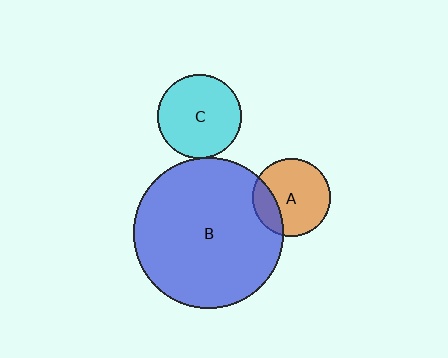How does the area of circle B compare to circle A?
Approximately 3.7 times.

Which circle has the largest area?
Circle B (blue).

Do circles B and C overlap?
Yes.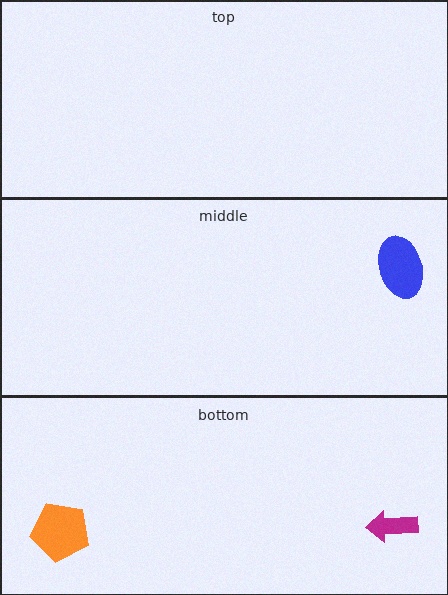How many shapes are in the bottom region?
2.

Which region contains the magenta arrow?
The bottom region.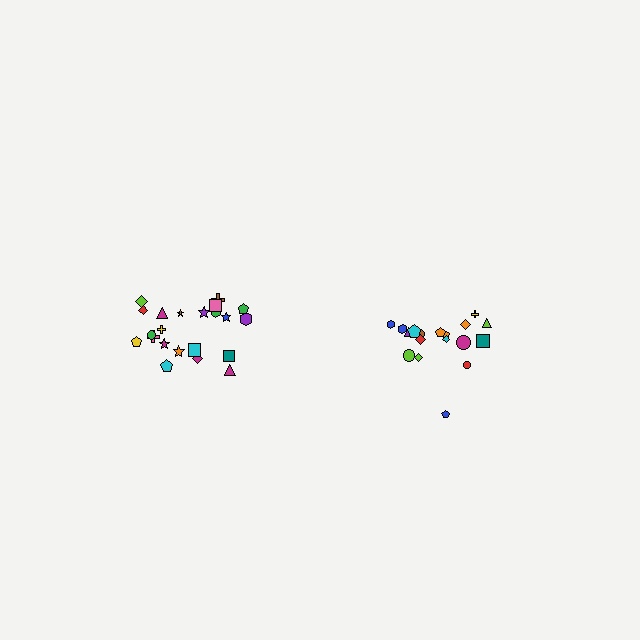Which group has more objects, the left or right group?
The left group.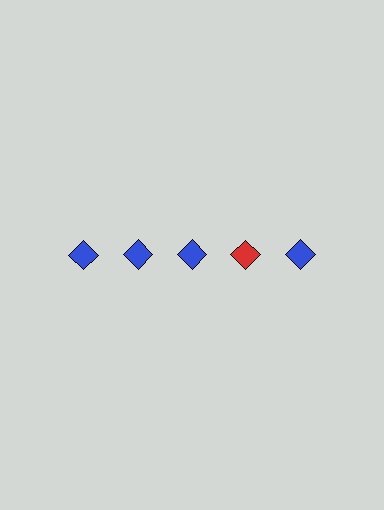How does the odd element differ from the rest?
It has a different color: red instead of blue.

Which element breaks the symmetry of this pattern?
The red diamond in the top row, second from right column breaks the symmetry. All other shapes are blue diamonds.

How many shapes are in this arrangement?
There are 5 shapes arranged in a grid pattern.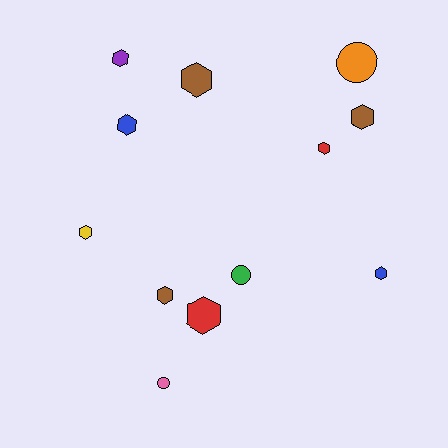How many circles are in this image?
There are 3 circles.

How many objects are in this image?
There are 12 objects.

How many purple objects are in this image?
There is 1 purple object.